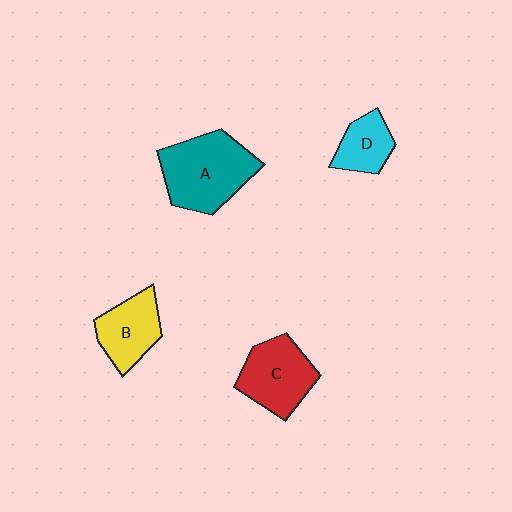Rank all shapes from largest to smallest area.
From largest to smallest: A (teal), C (red), B (yellow), D (cyan).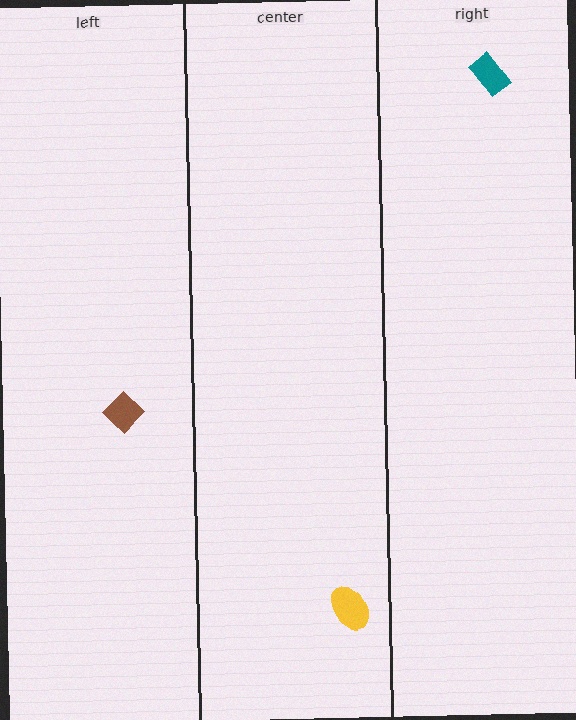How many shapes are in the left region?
1.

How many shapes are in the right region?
1.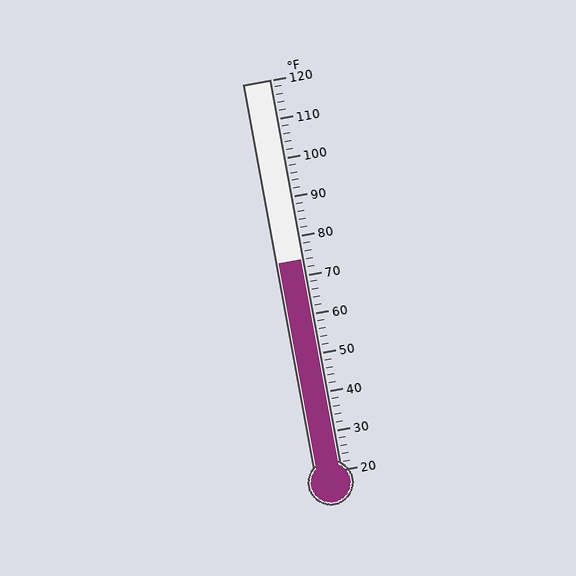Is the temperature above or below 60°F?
The temperature is above 60°F.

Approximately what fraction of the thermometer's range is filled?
The thermometer is filled to approximately 55% of its range.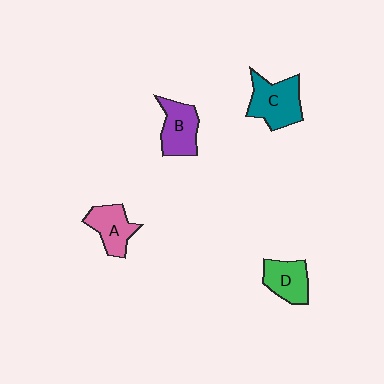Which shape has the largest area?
Shape C (teal).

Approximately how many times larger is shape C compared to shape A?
Approximately 1.3 times.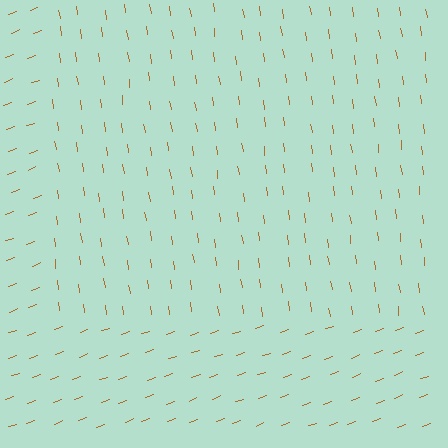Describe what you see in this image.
The image is filled with small brown line segments. A rectangle region in the image has lines oriented differently from the surrounding lines, creating a visible texture boundary.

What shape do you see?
I see a rectangle.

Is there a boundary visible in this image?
Yes, there is a texture boundary formed by a change in line orientation.